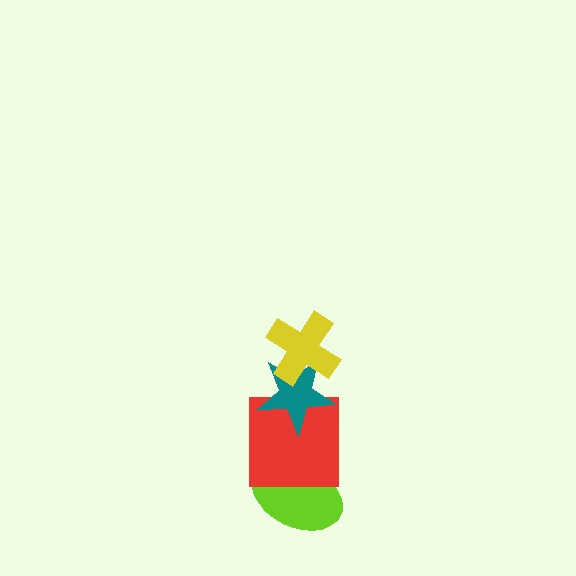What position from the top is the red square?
The red square is 3rd from the top.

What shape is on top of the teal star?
The yellow cross is on top of the teal star.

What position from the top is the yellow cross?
The yellow cross is 1st from the top.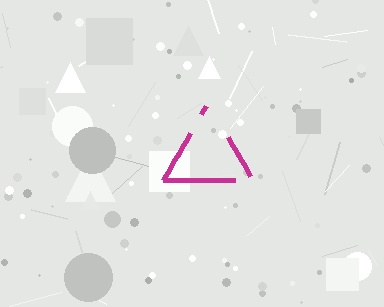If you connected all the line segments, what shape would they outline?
They would outline a triangle.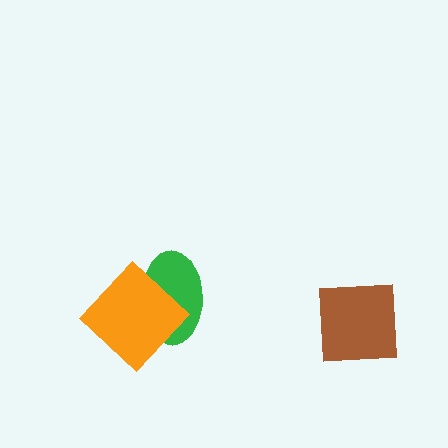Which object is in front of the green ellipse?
The orange diamond is in front of the green ellipse.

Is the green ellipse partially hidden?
Yes, it is partially covered by another shape.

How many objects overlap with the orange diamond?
1 object overlaps with the orange diamond.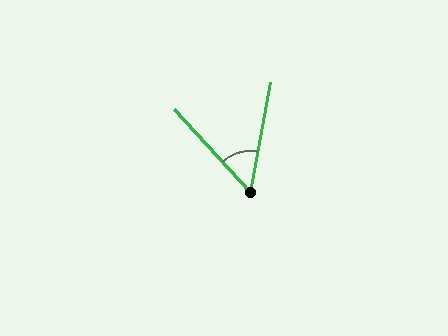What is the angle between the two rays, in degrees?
Approximately 53 degrees.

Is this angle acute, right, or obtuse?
It is acute.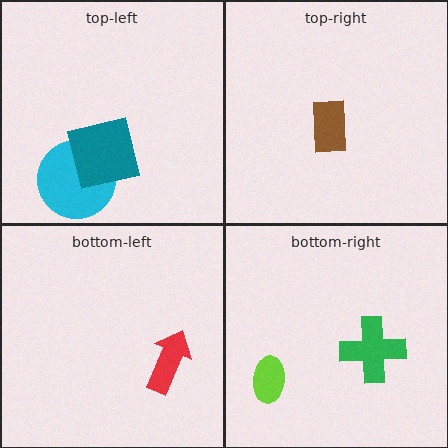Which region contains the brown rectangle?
The top-right region.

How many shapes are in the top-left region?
2.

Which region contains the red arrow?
The bottom-left region.